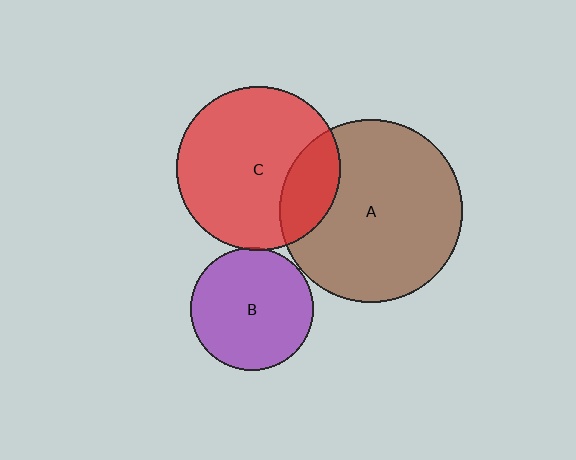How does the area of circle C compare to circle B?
Approximately 1.8 times.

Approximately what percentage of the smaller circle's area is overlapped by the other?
Approximately 20%.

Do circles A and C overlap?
Yes.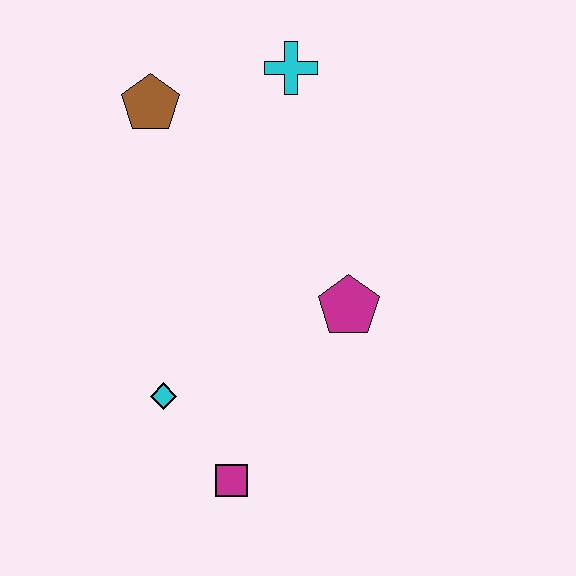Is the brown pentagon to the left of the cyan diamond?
Yes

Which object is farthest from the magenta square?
The cyan cross is farthest from the magenta square.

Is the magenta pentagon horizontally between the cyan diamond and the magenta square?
No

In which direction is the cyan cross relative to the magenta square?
The cyan cross is above the magenta square.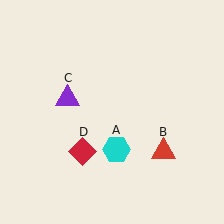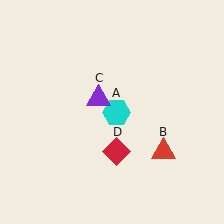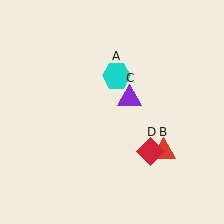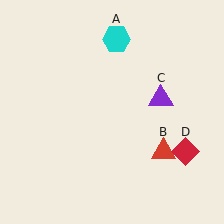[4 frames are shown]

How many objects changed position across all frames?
3 objects changed position: cyan hexagon (object A), purple triangle (object C), red diamond (object D).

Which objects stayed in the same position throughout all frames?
Red triangle (object B) remained stationary.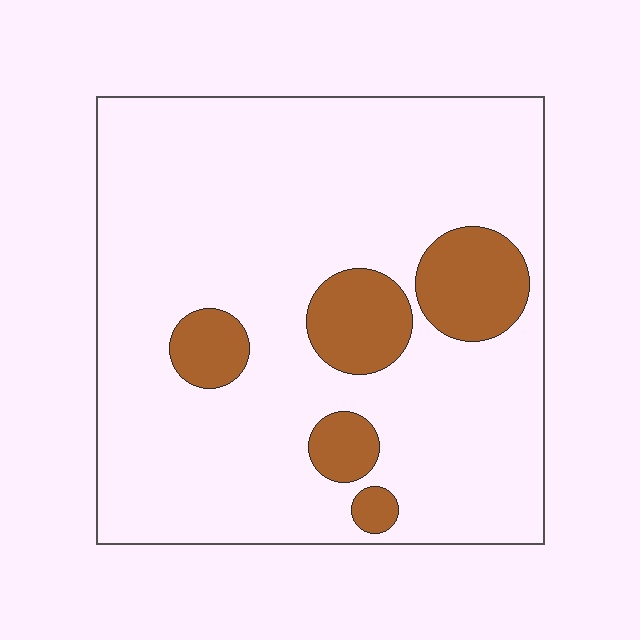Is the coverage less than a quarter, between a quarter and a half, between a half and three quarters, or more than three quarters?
Less than a quarter.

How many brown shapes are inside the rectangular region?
5.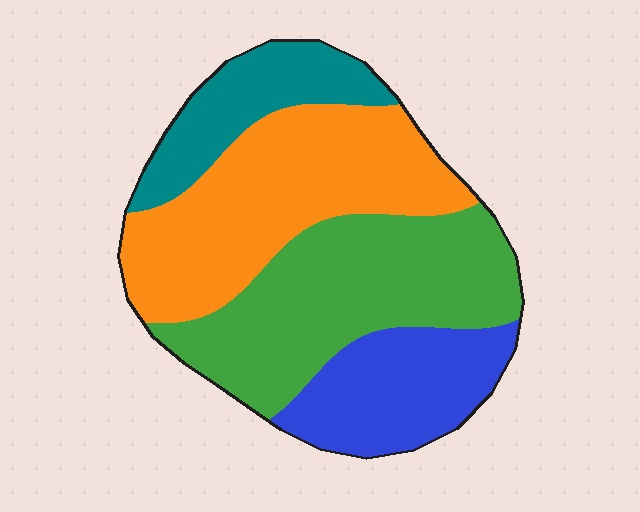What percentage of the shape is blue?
Blue covers about 20% of the shape.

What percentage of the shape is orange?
Orange takes up about one third (1/3) of the shape.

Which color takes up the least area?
Teal, at roughly 15%.